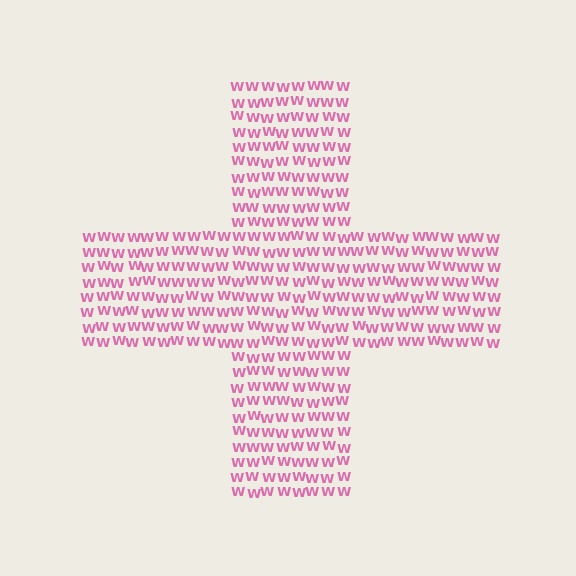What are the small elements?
The small elements are letter W's.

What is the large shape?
The large shape is a cross.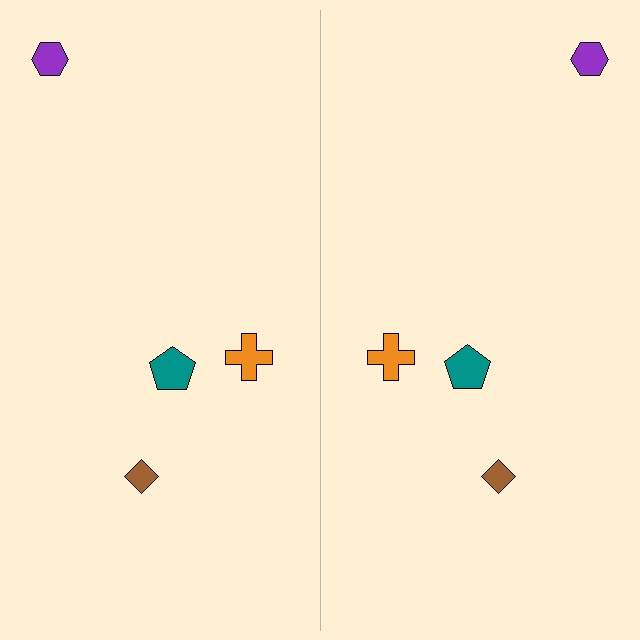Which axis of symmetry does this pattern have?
The pattern has a vertical axis of symmetry running through the center of the image.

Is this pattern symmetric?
Yes, this pattern has bilateral (reflection) symmetry.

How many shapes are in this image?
There are 8 shapes in this image.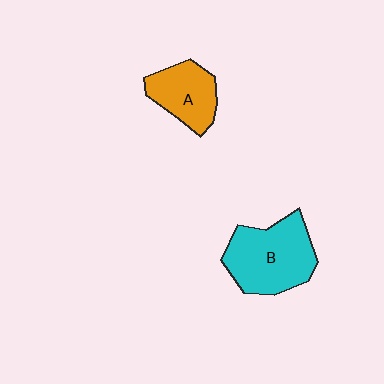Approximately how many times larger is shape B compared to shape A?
Approximately 1.6 times.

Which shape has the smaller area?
Shape A (orange).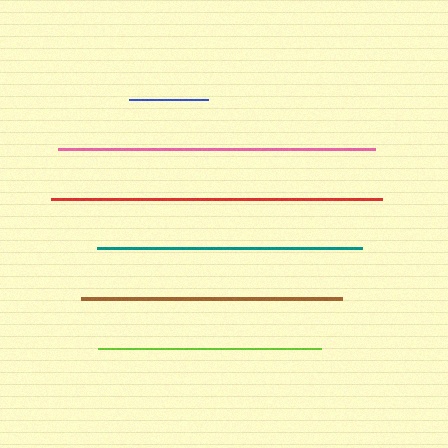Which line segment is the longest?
The red line is the longest at approximately 332 pixels.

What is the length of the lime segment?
The lime segment is approximately 222 pixels long.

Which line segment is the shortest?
The blue line is the shortest at approximately 80 pixels.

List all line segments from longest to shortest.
From longest to shortest: red, pink, teal, brown, lime, blue.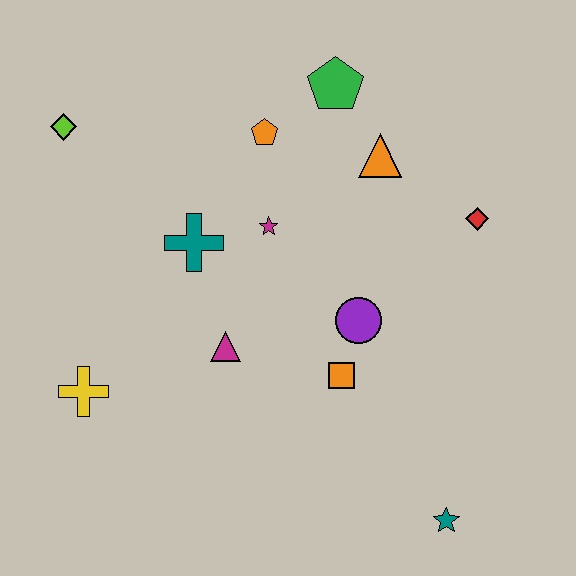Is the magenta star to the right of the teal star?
No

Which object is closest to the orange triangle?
The green pentagon is closest to the orange triangle.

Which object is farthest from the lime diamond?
The teal star is farthest from the lime diamond.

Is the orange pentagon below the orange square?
No